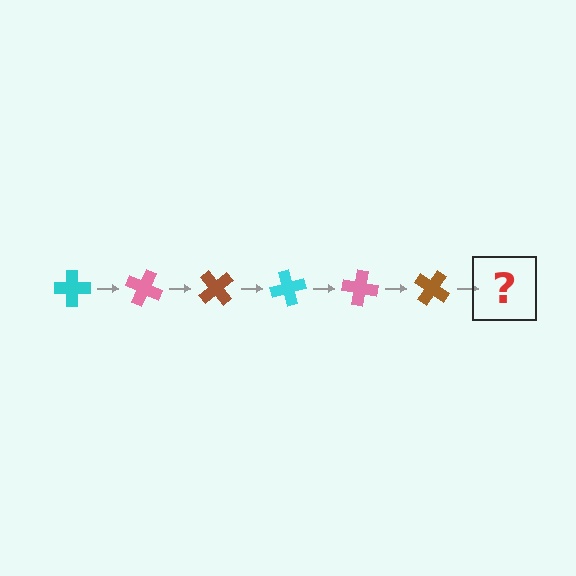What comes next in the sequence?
The next element should be a cyan cross, rotated 150 degrees from the start.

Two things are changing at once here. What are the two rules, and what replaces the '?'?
The two rules are that it rotates 25 degrees each step and the color cycles through cyan, pink, and brown. The '?' should be a cyan cross, rotated 150 degrees from the start.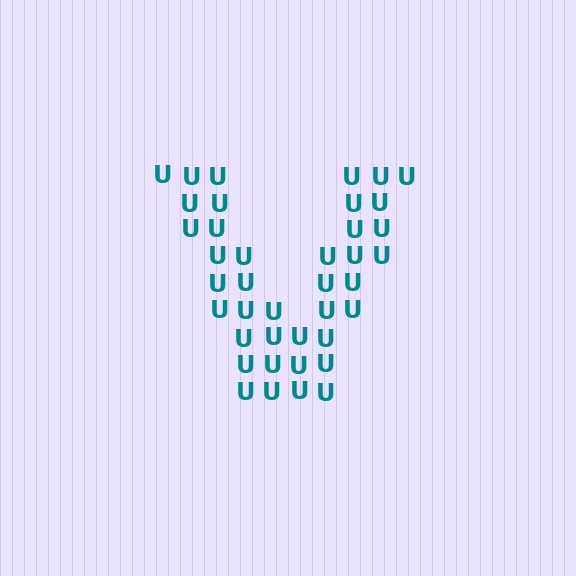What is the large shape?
The large shape is the letter V.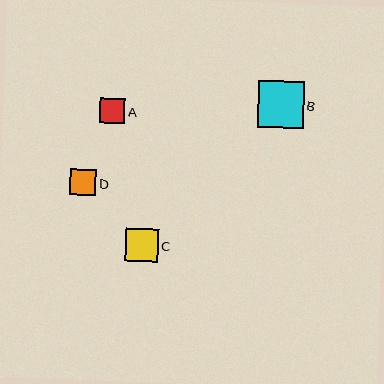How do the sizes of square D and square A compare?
Square D and square A are approximately the same size.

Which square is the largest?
Square B is the largest with a size of approximately 46 pixels.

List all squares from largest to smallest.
From largest to smallest: B, C, D, A.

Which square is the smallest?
Square A is the smallest with a size of approximately 25 pixels.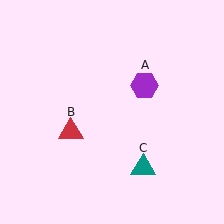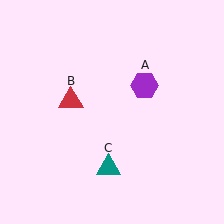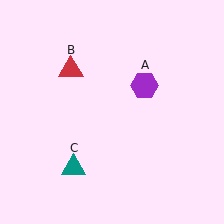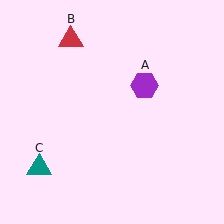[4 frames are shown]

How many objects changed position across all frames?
2 objects changed position: red triangle (object B), teal triangle (object C).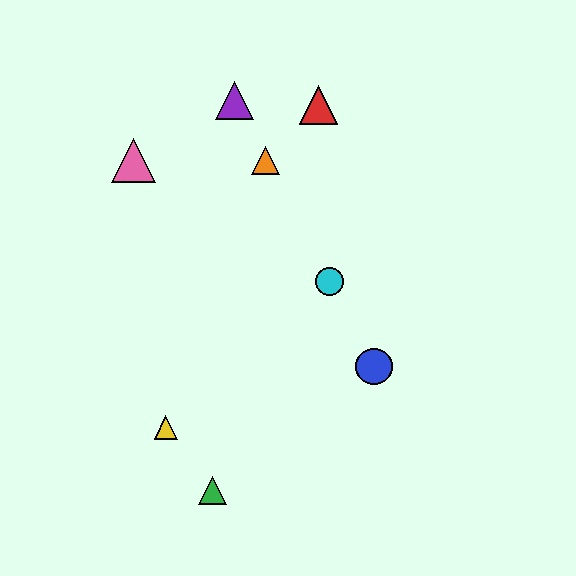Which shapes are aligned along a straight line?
The blue circle, the purple triangle, the orange triangle, the cyan circle are aligned along a straight line.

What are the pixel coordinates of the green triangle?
The green triangle is at (212, 490).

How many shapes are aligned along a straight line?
4 shapes (the blue circle, the purple triangle, the orange triangle, the cyan circle) are aligned along a straight line.